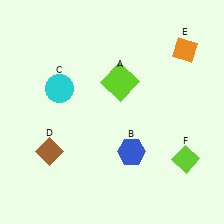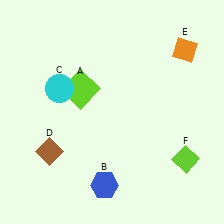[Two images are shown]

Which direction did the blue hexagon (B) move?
The blue hexagon (B) moved down.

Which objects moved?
The objects that moved are: the lime square (A), the blue hexagon (B).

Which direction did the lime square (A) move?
The lime square (A) moved left.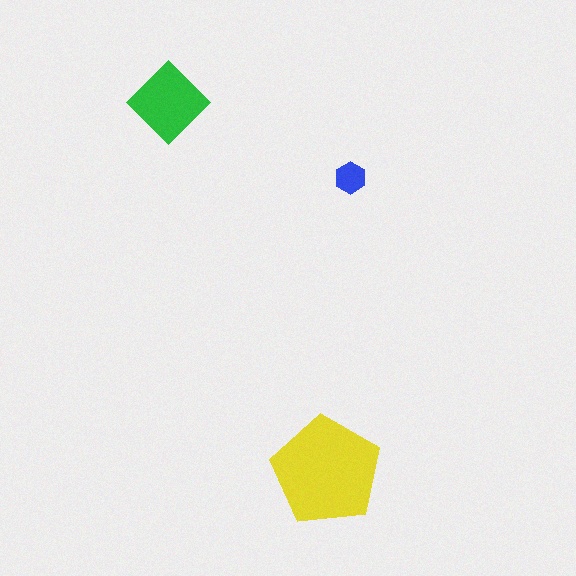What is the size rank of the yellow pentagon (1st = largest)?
1st.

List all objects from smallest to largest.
The blue hexagon, the green diamond, the yellow pentagon.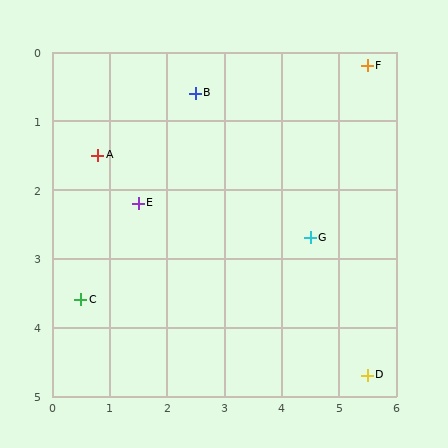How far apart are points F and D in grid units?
Points F and D are about 4.5 grid units apart.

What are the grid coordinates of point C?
Point C is at approximately (0.5, 3.6).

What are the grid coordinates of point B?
Point B is at approximately (2.5, 0.6).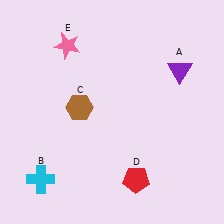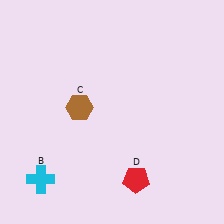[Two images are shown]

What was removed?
The purple triangle (A), the pink star (E) were removed in Image 2.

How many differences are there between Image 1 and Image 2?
There are 2 differences between the two images.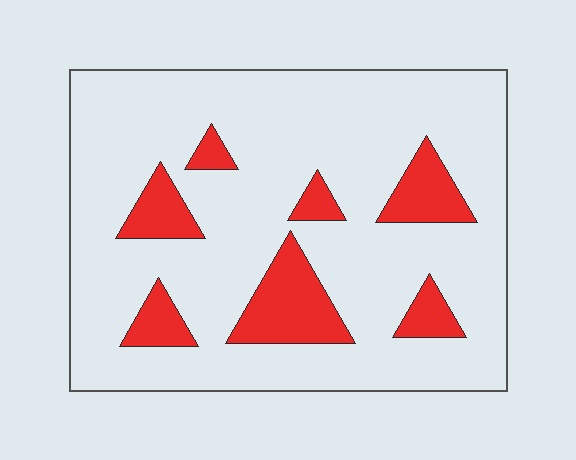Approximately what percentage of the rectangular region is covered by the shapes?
Approximately 15%.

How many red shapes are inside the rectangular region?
7.